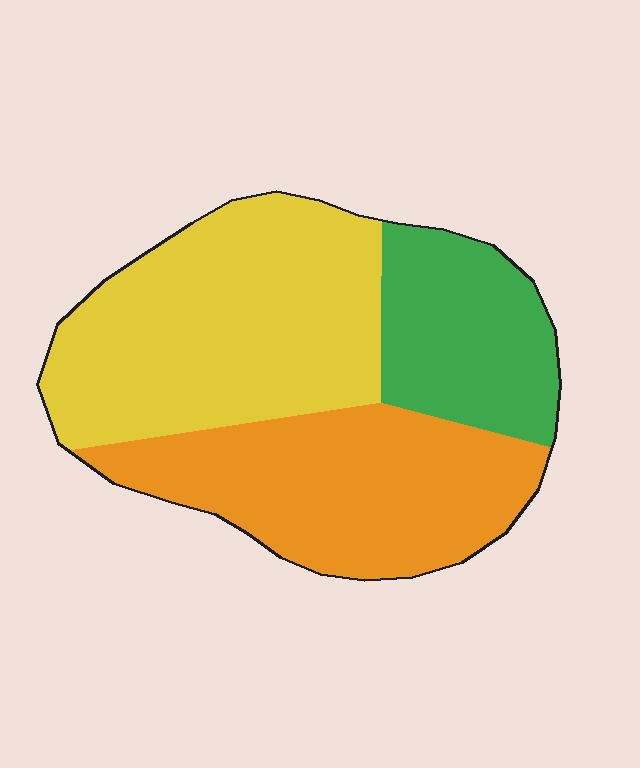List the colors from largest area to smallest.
From largest to smallest: yellow, orange, green.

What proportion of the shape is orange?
Orange covers around 35% of the shape.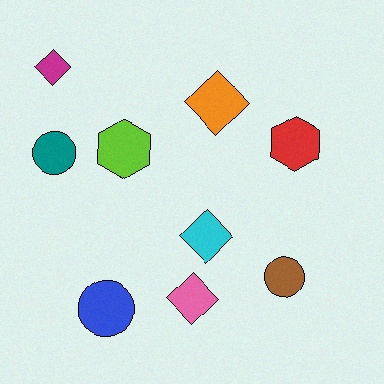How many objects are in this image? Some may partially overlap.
There are 9 objects.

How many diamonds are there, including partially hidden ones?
There are 4 diamonds.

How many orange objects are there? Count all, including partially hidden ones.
There is 1 orange object.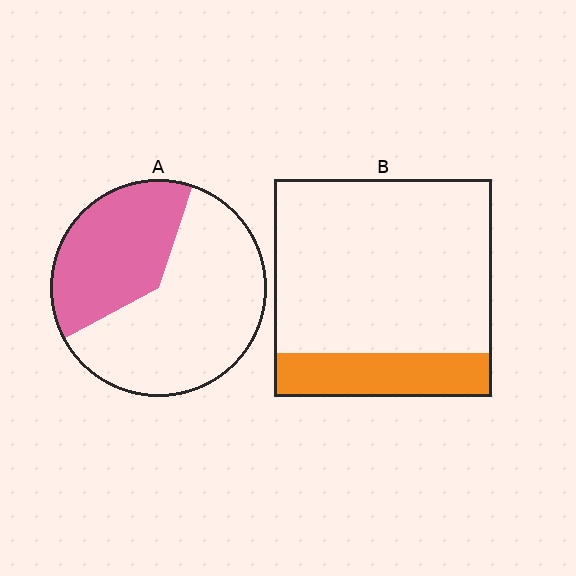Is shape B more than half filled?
No.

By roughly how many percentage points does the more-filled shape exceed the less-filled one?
By roughly 20 percentage points (A over B).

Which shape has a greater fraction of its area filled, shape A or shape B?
Shape A.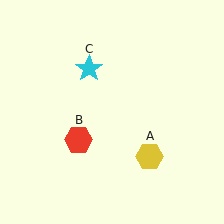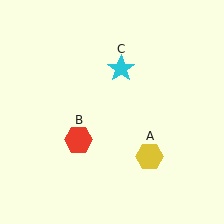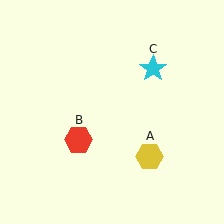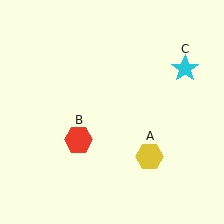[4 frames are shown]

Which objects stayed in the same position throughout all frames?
Yellow hexagon (object A) and red hexagon (object B) remained stationary.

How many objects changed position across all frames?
1 object changed position: cyan star (object C).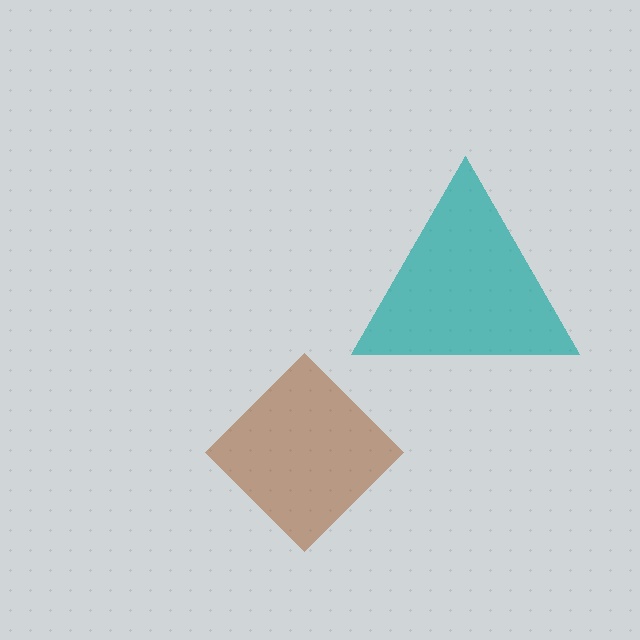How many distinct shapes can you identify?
There are 2 distinct shapes: a teal triangle, a brown diamond.